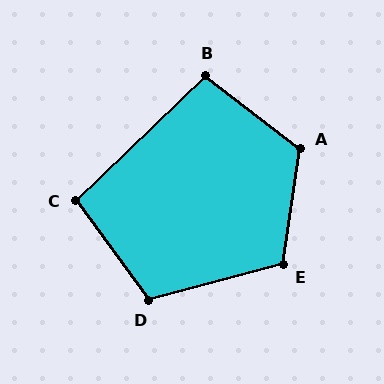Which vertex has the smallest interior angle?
C, at approximately 98 degrees.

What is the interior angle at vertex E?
Approximately 113 degrees (obtuse).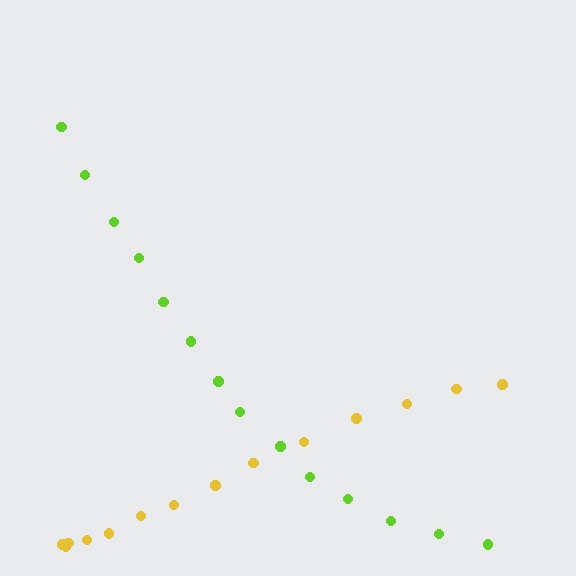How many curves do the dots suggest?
There are 2 distinct paths.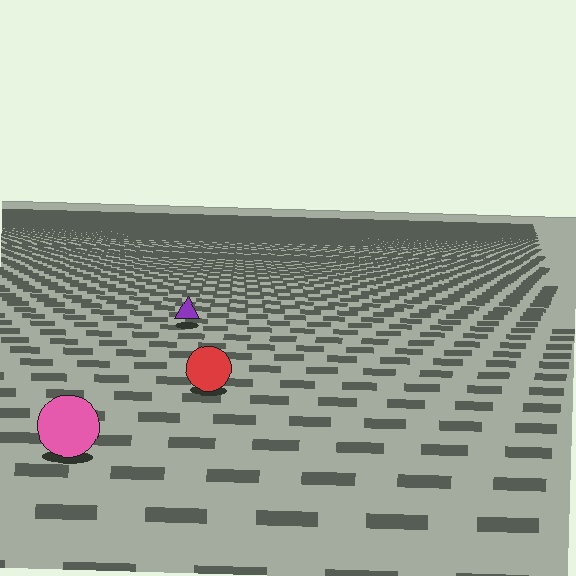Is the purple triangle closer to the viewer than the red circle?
No. The red circle is closer — you can tell from the texture gradient: the ground texture is coarser near it.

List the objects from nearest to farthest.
From nearest to farthest: the pink circle, the red circle, the purple triangle.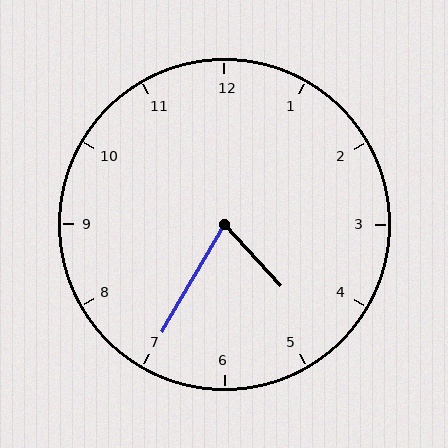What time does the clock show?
4:35.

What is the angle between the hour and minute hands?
Approximately 72 degrees.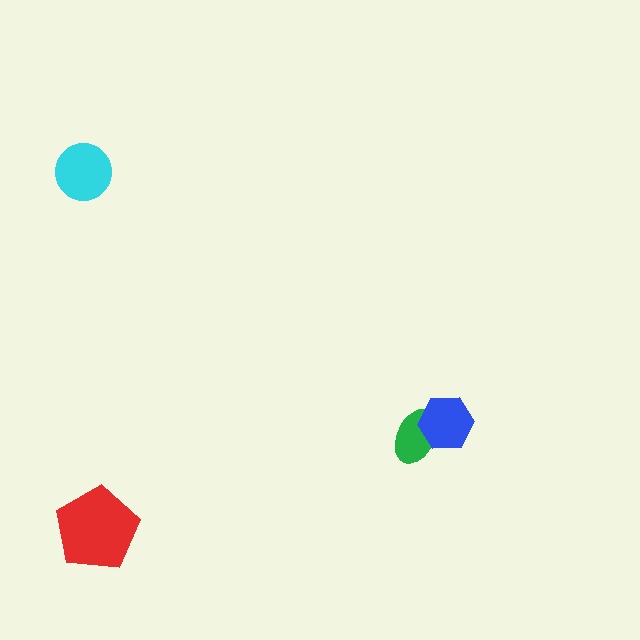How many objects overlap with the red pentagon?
0 objects overlap with the red pentagon.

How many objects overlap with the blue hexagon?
1 object overlaps with the blue hexagon.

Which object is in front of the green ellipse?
The blue hexagon is in front of the green ellipse.